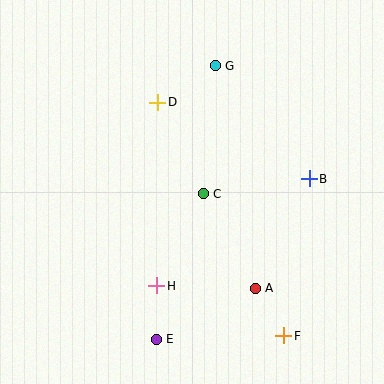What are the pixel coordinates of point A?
Point A is at (255, 288).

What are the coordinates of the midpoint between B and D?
The midpoint between B and D is at (233, 141).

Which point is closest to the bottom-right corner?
Point F is closest to the bottom-right corner.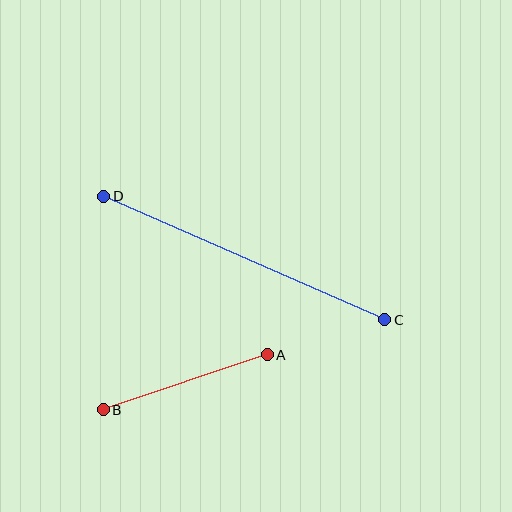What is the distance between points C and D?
The distance is approximately 307 pixels.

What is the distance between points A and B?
The distance is approximately 173 pixels.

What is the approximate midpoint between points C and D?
The midpoint is at approximately (244, 258) pixels.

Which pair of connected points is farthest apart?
Points C and D are farthest apart.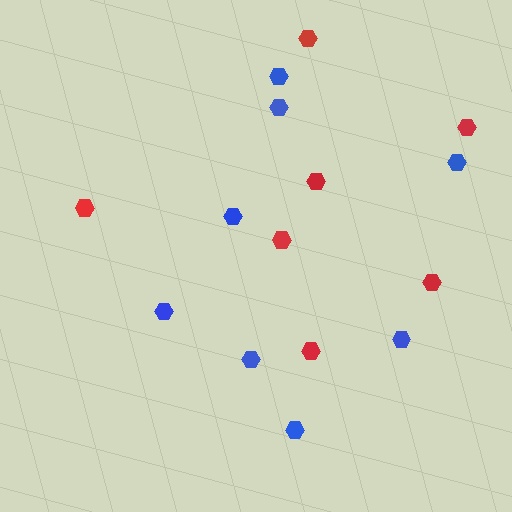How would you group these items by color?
There are 2 groups: one group of red hexagons (7) and one group of blue hexagons (8).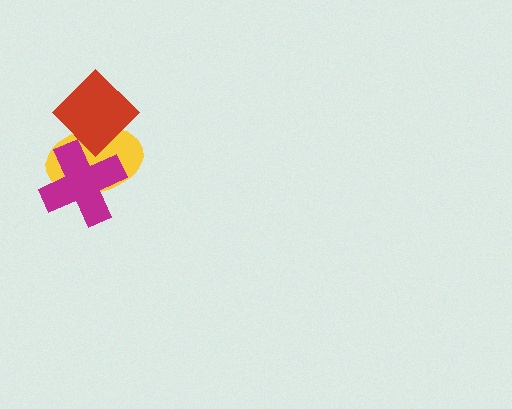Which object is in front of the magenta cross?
The red diamond is in front of the magenta cross.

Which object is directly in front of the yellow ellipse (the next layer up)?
The magenta cross is directly in front of the yellow ellipse.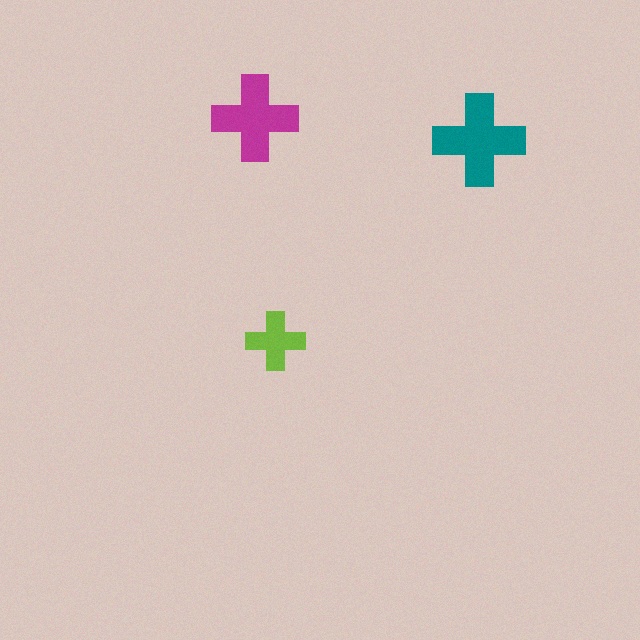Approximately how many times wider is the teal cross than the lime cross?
About 1.5 times wider.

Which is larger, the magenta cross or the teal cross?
The teal one.